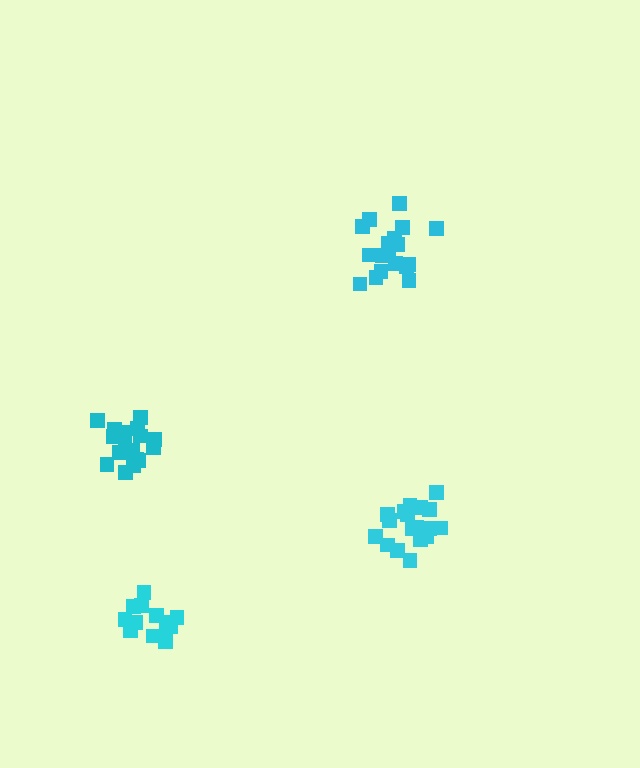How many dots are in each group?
Group 1: 18 dots, Group 2: 13 dots, Group 3: 18 dots, Group 4: 17 dots (66 total).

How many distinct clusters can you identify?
There are 4 distinct clusters.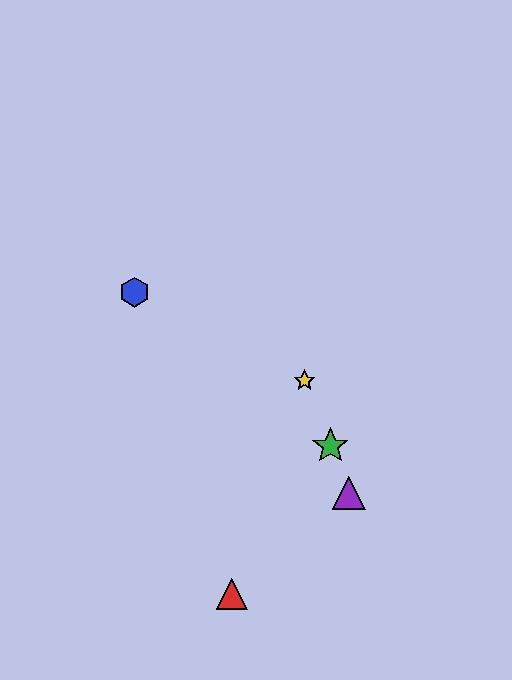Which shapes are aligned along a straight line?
The green star, the yellow star, the purple triangle are aligned along a straight line.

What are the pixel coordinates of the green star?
The green star is at (330, 446).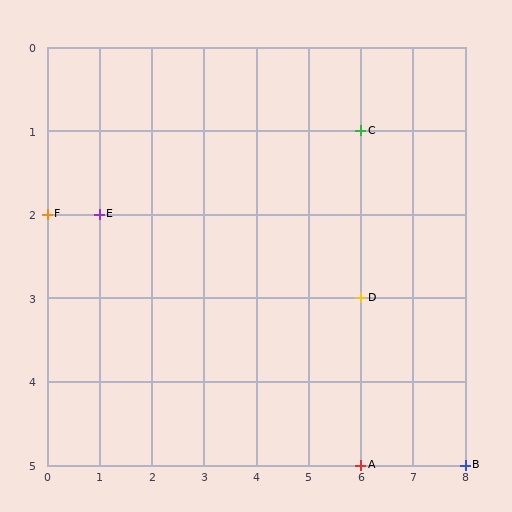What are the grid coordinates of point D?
Point D is at grid coordinates (6, 3).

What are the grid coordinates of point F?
Point F is at grid coordinates (0, 2).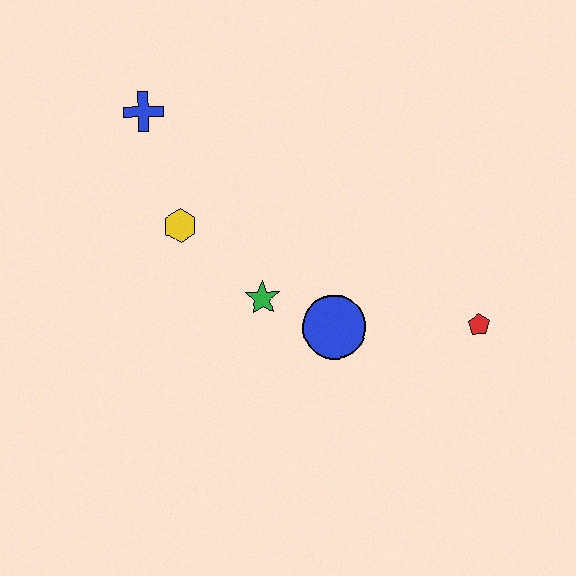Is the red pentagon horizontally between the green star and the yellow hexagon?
No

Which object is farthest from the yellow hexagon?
The red pentagon is farthest from the yellow hexagon.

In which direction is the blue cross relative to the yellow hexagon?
The blue cross is above the yellow hexagon.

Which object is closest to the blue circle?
The green star is closest to the blue circle.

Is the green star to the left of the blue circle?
Yes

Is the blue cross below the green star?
No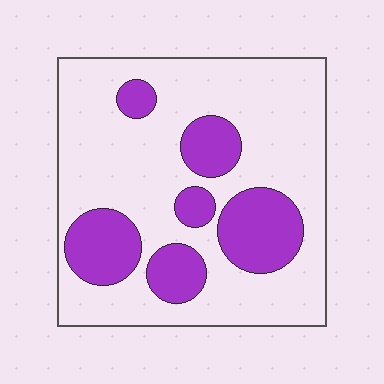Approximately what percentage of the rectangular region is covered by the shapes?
Approximately 25%.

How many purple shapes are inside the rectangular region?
6.